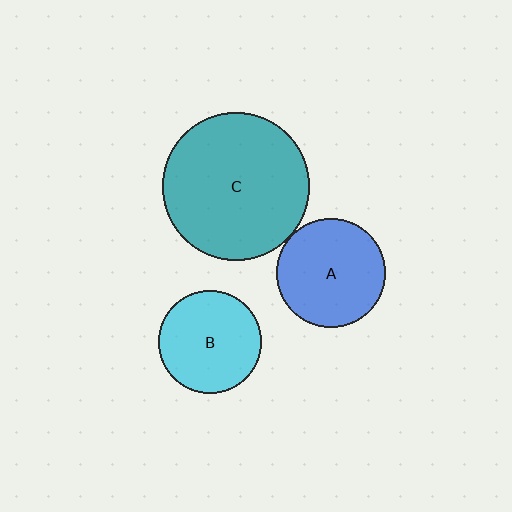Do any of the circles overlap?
No, none of the circles overlap.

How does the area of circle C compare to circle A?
Approximately 1.8 times.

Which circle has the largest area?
Circle C (teal).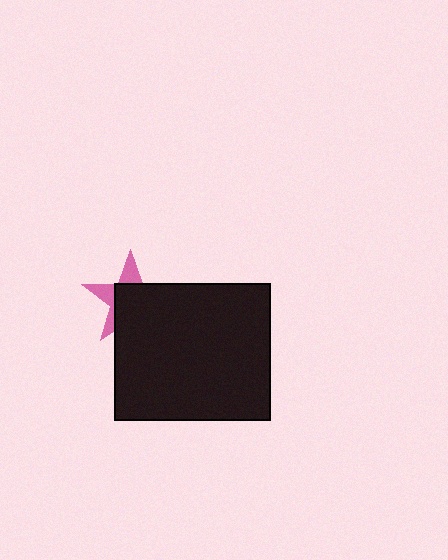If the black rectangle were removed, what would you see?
You would see the complete pink star.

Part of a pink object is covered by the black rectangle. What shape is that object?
It is a star.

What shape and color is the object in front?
The object in front is a black rectangle.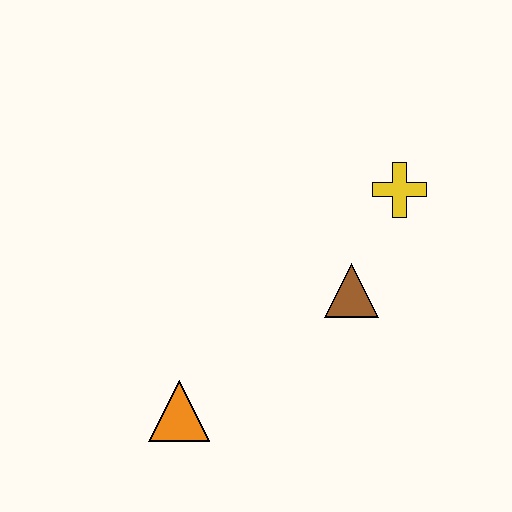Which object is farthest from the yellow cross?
The orange triangle is farthest from the yellow cross.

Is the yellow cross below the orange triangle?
No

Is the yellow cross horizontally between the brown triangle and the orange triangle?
No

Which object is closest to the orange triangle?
The brown triangle is closest to the orange triangle.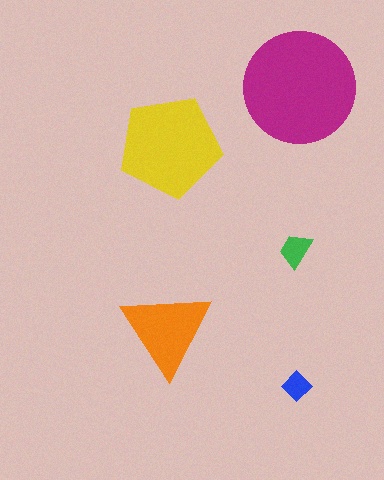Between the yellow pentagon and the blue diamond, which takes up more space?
The yellow pentagon.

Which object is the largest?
The magenta circle.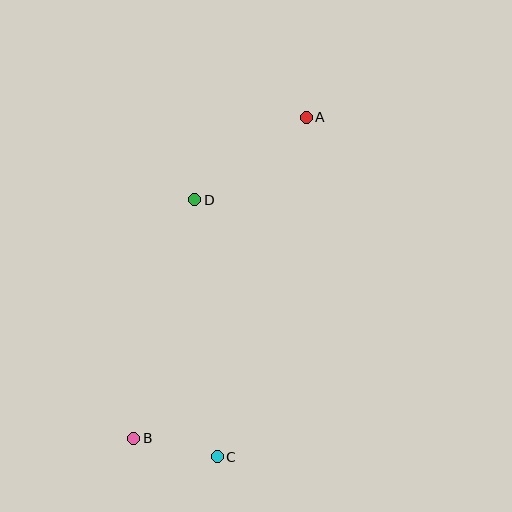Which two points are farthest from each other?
Points A and B are farthest from each other.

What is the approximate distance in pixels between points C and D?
The distance between C and D is approximately 258 pixels.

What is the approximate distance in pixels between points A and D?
The distance between A and D is approximately 139 pixels.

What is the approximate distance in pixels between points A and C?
The distance between A and C is approximately 351 pixels.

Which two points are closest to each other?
Points B and C are closest to each other.